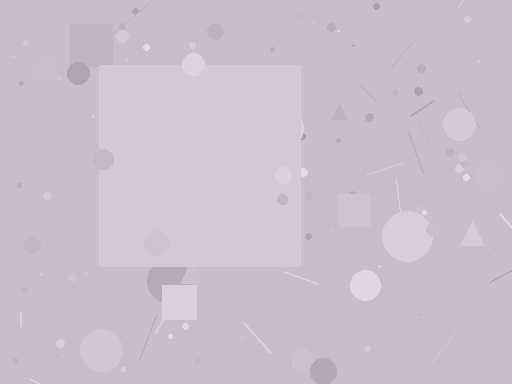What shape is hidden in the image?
A square is hidden in the image.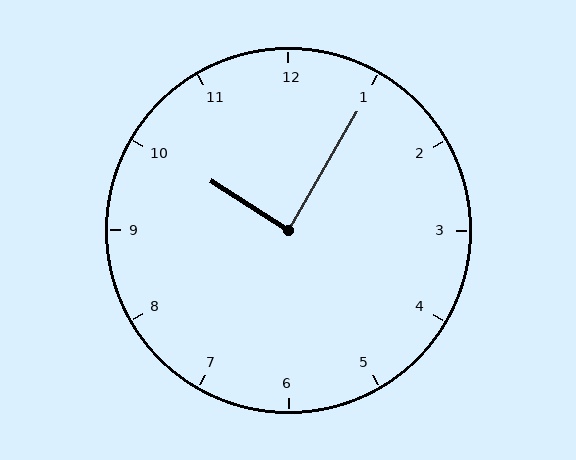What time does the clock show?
10:05.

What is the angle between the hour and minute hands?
Approximately 88 degrees.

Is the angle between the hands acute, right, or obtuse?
It is right.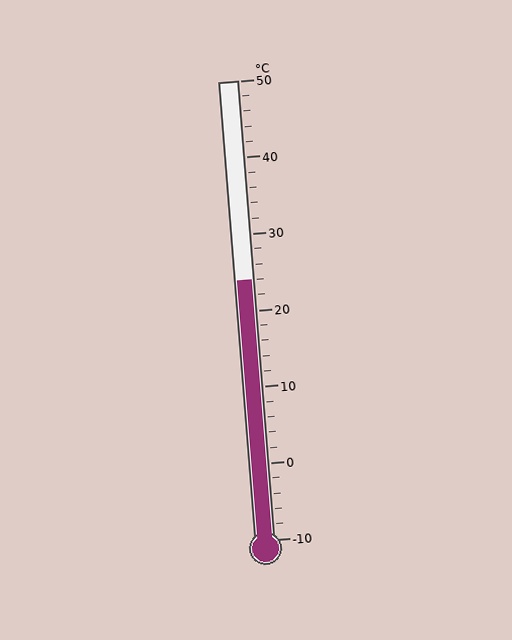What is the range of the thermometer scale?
The thermometer scale ranges from -10°C to 50°C.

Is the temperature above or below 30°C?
The temperature is below 30°C.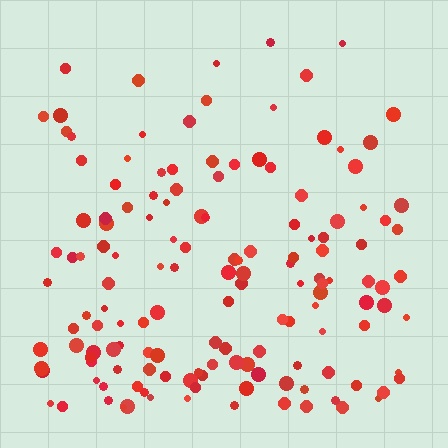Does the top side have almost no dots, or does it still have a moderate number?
Still a moderate number, just noticeably fewer than the bottom.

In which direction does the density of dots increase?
From top to bottom, with the bottom side densest.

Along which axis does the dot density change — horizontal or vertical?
Vertical.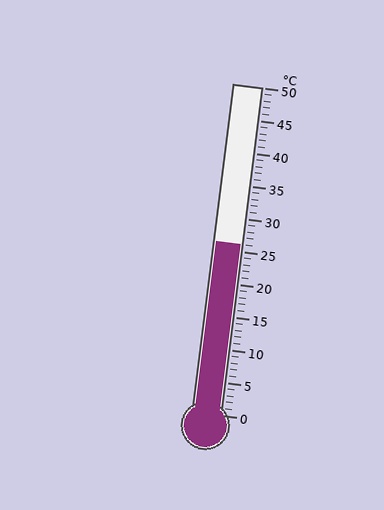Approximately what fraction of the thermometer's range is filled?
The thermometer is filled to approximately 50% of its range.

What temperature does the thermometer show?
The thermometer shows approximately 26°C.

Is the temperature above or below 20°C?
The temperature is above 20°C.